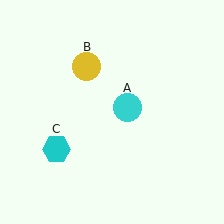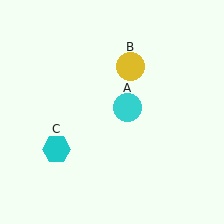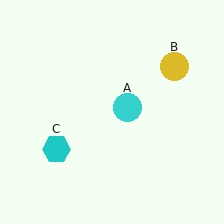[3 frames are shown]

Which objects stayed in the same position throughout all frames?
Cyan circle (object A) and cyan hexagon (object C) remained stationary.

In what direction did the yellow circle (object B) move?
The yellow circle (object B) moved right.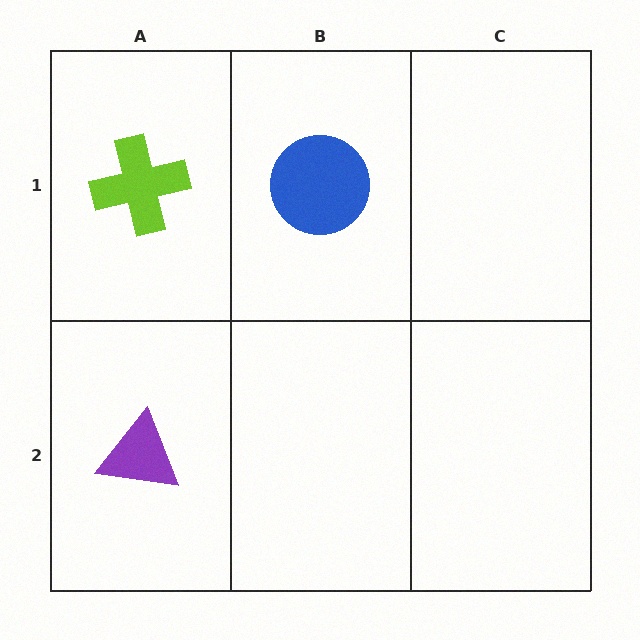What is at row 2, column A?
A purple triangle.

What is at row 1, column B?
A blue circle.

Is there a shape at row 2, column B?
No, that cell is empty.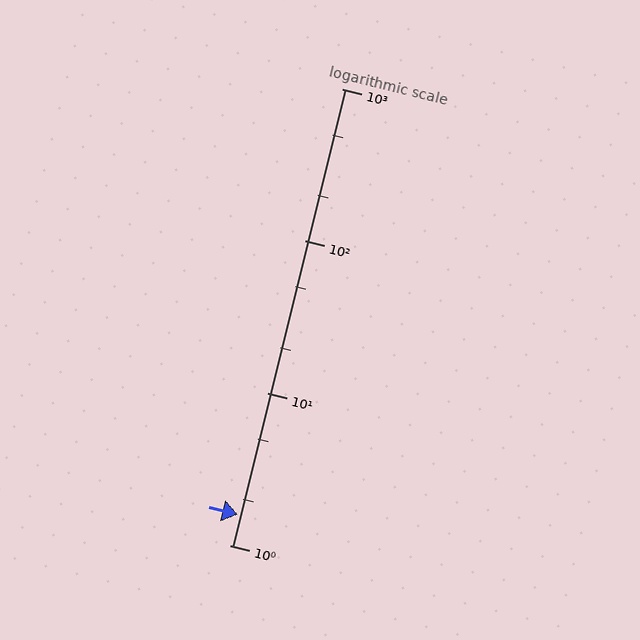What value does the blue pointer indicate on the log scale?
The pointer indicates approximately 1.6.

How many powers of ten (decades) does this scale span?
The scale spans 3 decades, from 1 to 1000.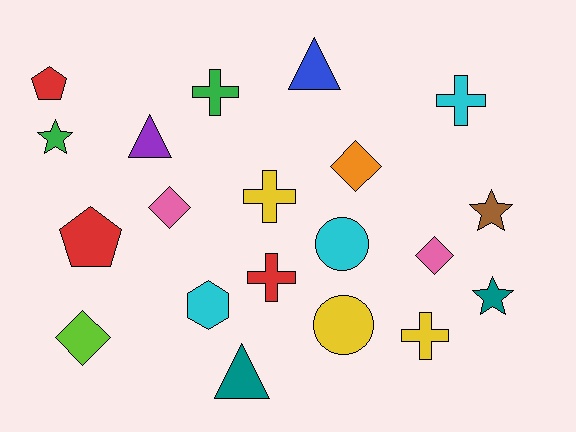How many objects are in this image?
There are 20 objects.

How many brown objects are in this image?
There is 1 brown object.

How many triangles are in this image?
There are 3 triangles.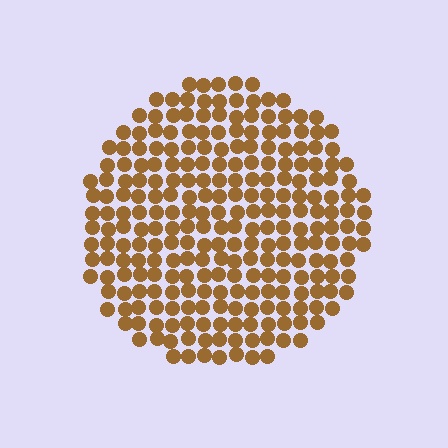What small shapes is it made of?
It is made of small circles.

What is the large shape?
The large shape is a circle.